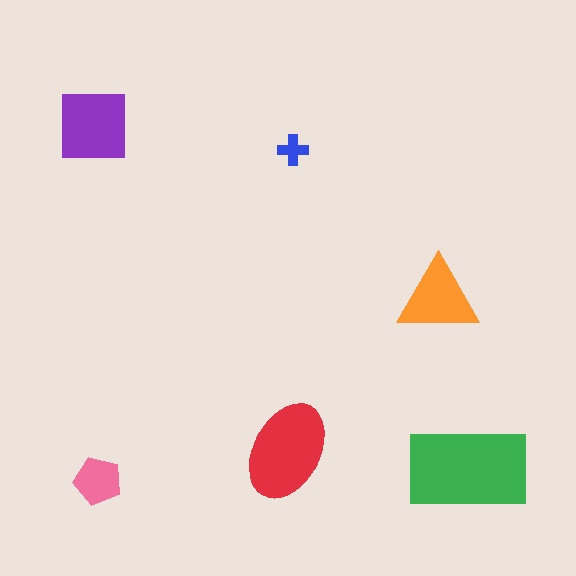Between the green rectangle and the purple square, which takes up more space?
The green rectangle.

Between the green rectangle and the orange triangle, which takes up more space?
The green rectangle.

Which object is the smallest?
The blue cross.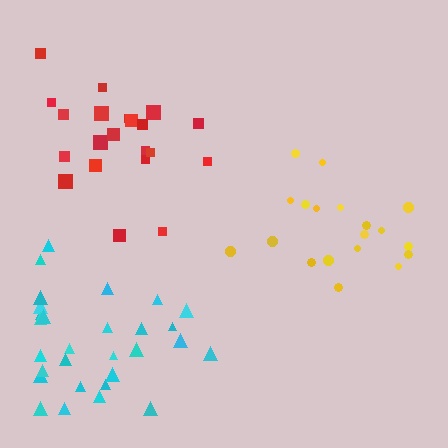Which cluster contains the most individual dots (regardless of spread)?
Cyan (32).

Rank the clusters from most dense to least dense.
yellow, red, cyan.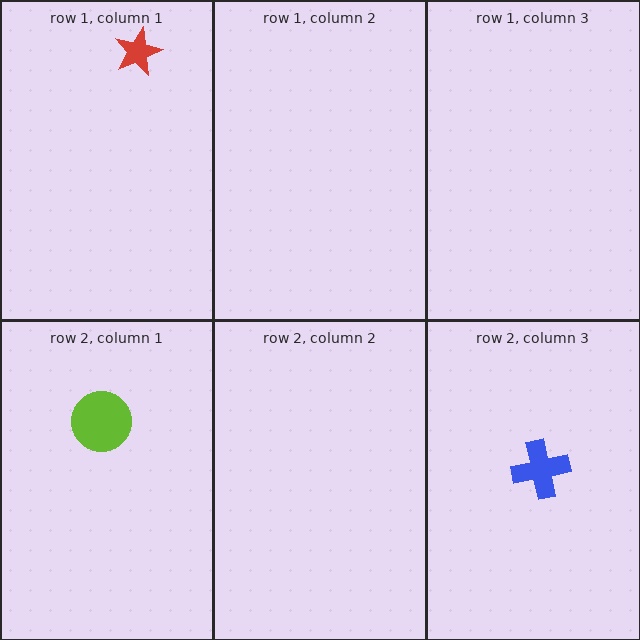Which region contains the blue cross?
The row 2, column 3 region.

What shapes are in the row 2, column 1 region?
The lime circle.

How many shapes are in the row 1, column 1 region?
1.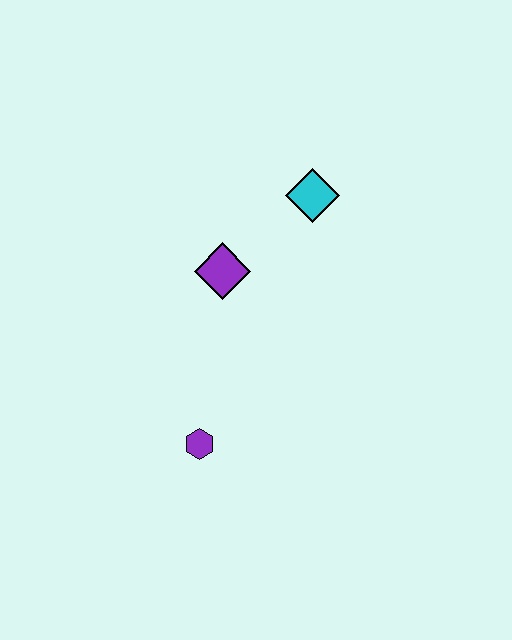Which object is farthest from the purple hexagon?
The cyan diamond is farthest from the purple hexagon.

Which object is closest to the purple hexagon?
The purple diamond is closest to the purple hexagon.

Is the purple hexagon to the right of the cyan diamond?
No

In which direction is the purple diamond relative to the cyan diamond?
The purple diamond is to the left of the cyan diamond.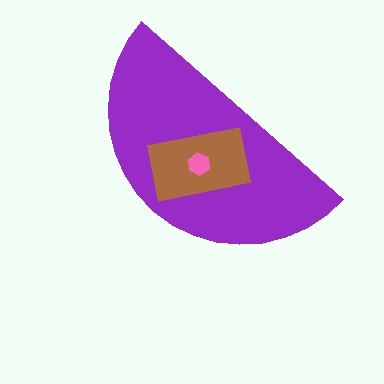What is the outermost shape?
The purple semicircle.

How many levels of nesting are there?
3.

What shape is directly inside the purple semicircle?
The brown rectangle.